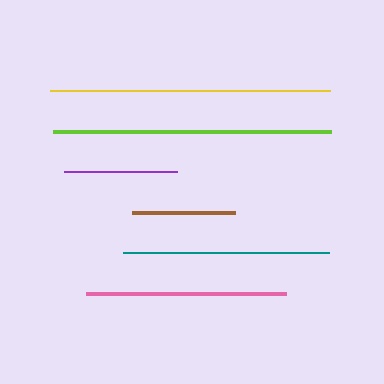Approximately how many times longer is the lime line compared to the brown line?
The lime line is approximately 2.7 times the length of the brown line.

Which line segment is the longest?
The yellow line is the longest at approximately 280 pixels.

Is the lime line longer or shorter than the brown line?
The lime line is longer than the brown line.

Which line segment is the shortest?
The brown line is the shortest at approximately 103 pixels.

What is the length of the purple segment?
The purple segment is approximately 113 pixels long.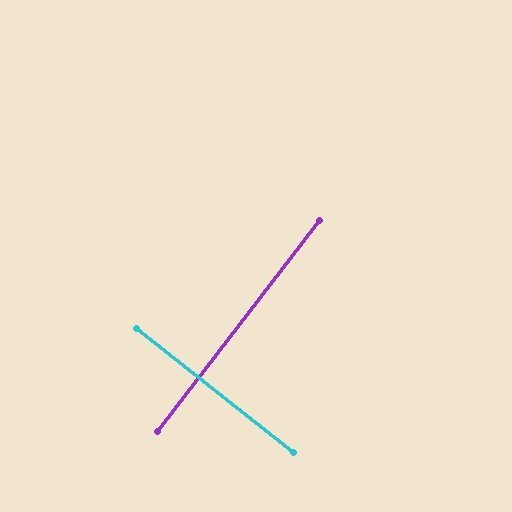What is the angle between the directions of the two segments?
Approximately 89 degrees.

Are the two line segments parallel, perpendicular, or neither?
Perpendicular — they meet at approximately 89°.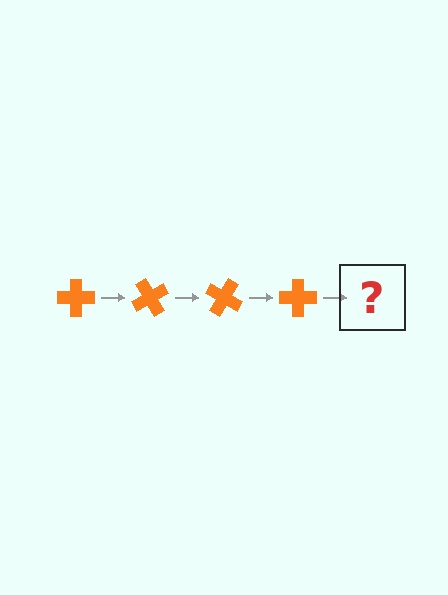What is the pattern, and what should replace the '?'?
The pattern is that the cross rotates 60 degrees each step. The '?' should be an orange cross rotated 240 degrees.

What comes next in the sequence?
The next element should be an orange cross rotated 240 degrees.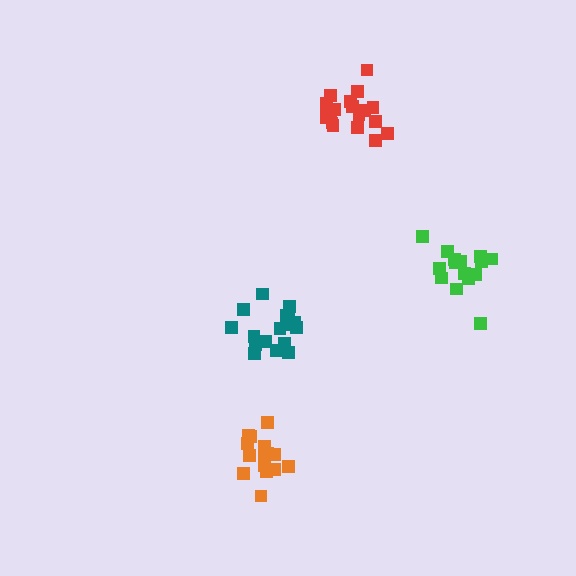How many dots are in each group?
Group 1: 21 dots, Group 2: 17 dots, Group 3: 15 dots, Group 4: 16 dots (69 total).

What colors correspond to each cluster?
The clusters are colored: red, teal, green, orange.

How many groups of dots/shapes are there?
There are 4 groups.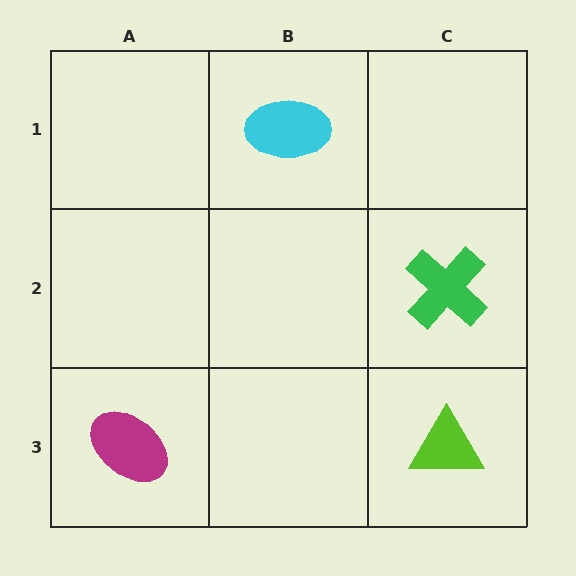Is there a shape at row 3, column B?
No, that cell is empty.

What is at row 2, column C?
A green cross.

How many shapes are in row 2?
1 shape.